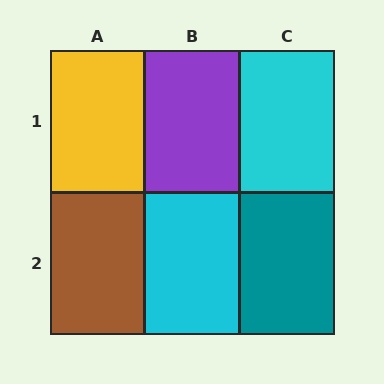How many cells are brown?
1 cell is brown.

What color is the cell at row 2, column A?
Brown.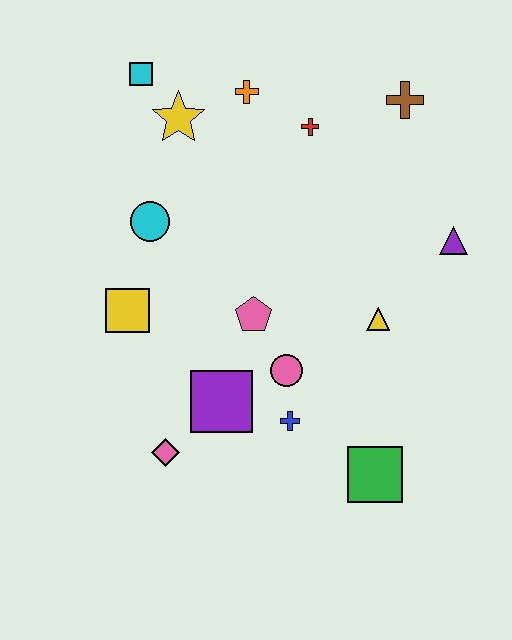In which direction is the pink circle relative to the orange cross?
The pink circle is below the orange cross.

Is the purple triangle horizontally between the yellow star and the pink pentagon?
No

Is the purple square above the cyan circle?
No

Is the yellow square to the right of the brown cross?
No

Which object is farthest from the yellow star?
The green square is farthest from the yellow star.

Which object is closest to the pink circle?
The blue cross is closest to the pink circle.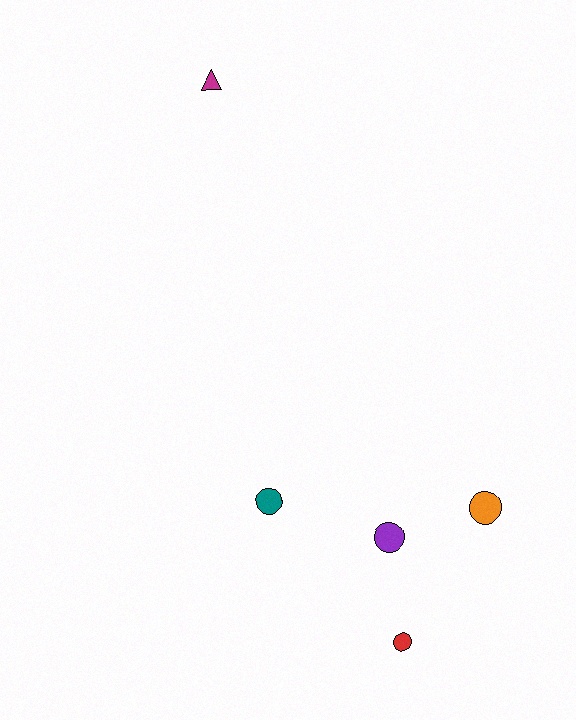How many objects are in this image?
There are 5 objects.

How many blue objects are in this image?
There are no blue objects.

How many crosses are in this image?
There are no crosses.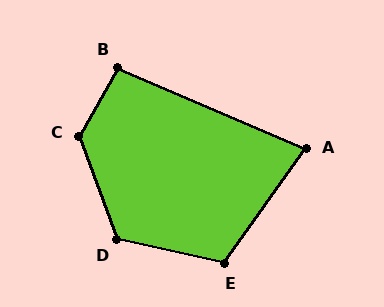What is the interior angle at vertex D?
Approximately 122 degrees (obtuse).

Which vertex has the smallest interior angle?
A, at approximately 78 degrees.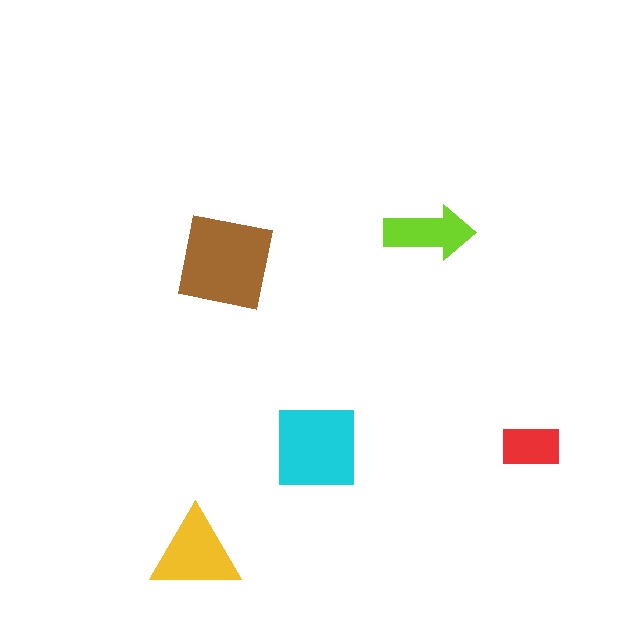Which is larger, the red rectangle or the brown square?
The brown square.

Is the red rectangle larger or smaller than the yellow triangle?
Smaller.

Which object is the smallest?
The red rectangle.